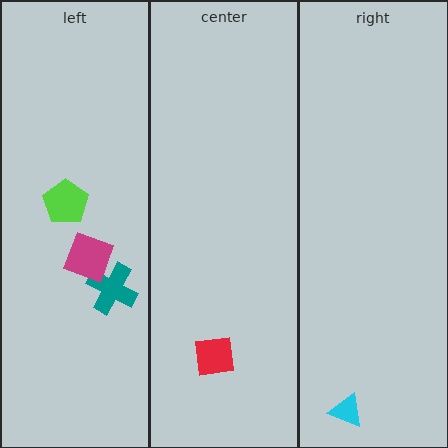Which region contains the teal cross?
The left region.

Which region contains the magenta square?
The left region.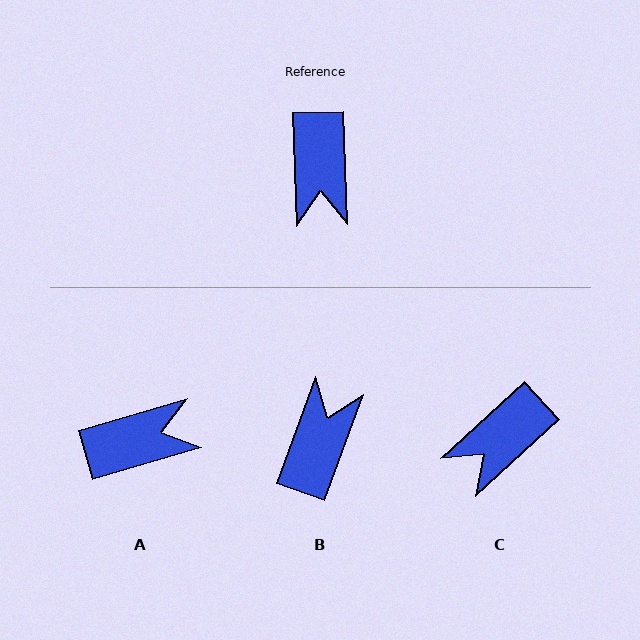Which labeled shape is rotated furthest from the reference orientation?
B, about 158 degrees away.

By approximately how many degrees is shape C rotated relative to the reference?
Approximately 50 degrees clockwise.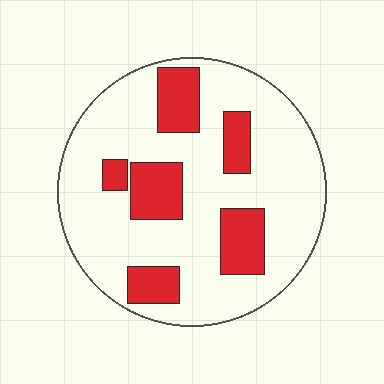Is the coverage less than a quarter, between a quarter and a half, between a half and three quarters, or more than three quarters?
Less than a quarter.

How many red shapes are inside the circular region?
6.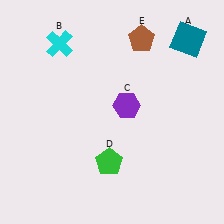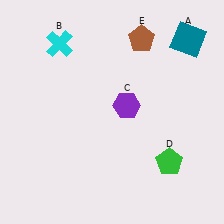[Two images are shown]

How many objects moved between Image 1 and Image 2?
1 object moved between the two images.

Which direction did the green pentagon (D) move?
The green pentagon (D) moved right.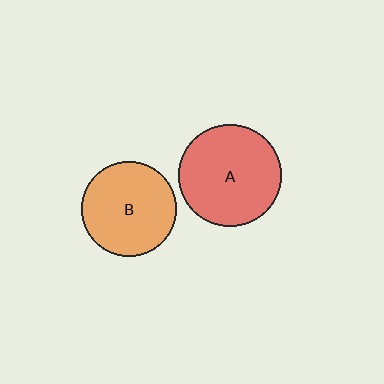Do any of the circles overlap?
No, none of the circles overlap.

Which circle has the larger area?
Circle A (red).